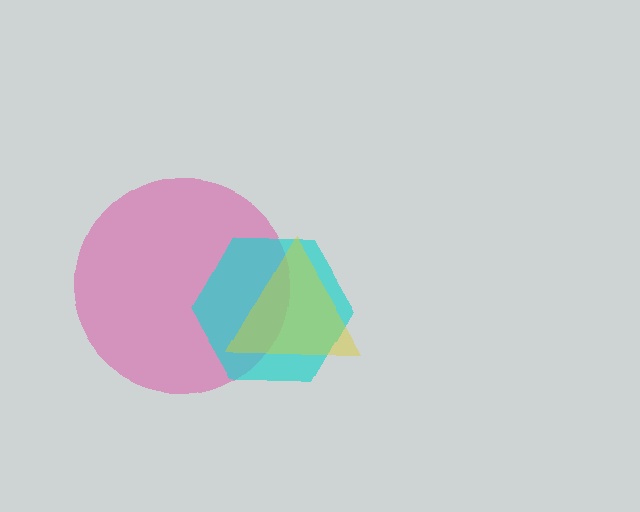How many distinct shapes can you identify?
There are 3 distinct shapes: a pink circle, a cyan hexagon, a yellow triangle.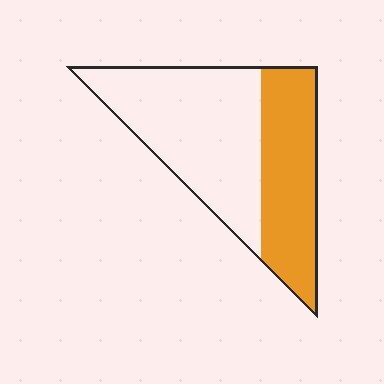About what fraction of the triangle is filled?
About two fifths (2/5).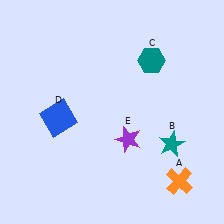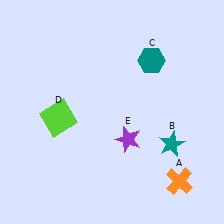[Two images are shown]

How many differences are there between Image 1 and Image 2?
There is 1 difference between the two images.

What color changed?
The square (D) changed from blue in Image 1 to lime in Image 2.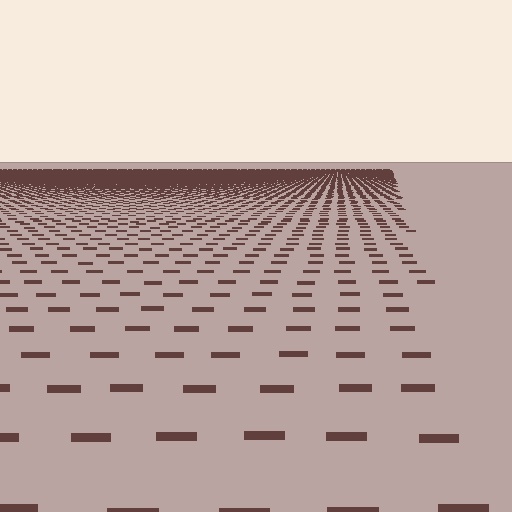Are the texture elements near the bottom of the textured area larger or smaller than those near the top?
Larger. Near the bottom, elements are closer to the viewer and appear at a bigger on-screen size.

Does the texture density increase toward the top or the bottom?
Density increases toward the top.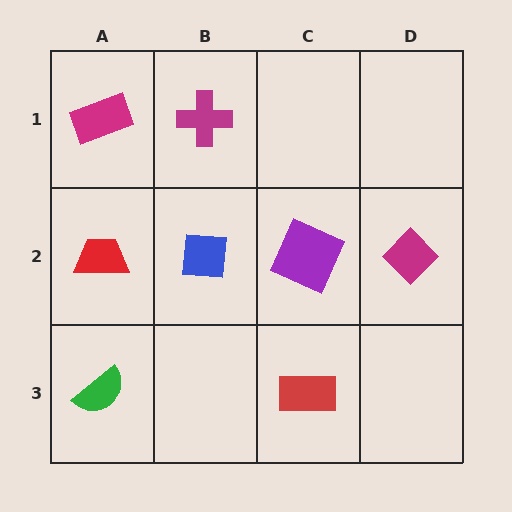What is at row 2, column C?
A purple square.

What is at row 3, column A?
A green semicircle.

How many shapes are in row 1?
2 shapes.